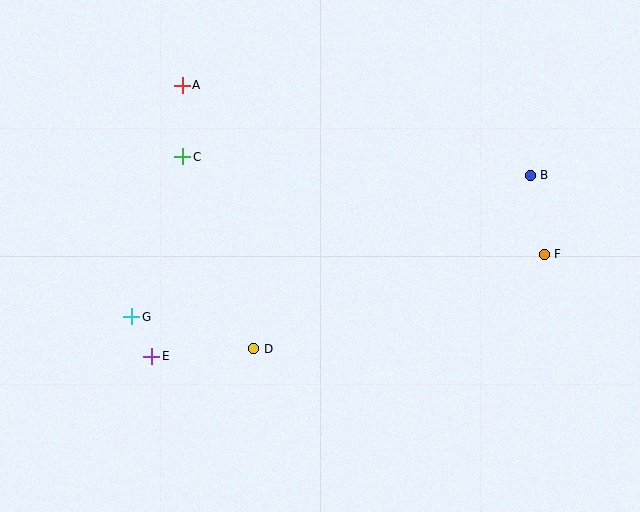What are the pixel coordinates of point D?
Point D is at (254, 349).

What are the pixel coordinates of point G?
Point G is at (132, 317).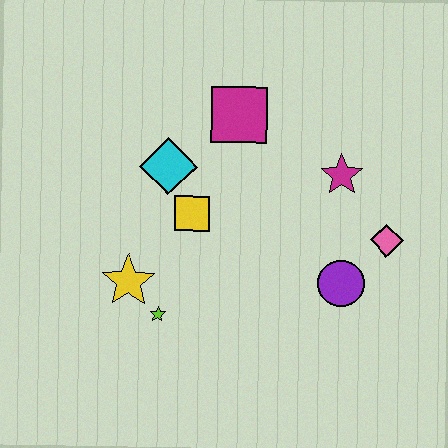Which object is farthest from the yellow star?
The pink diamond is farthest from the yellow star.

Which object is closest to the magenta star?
The pink diamond is closest to the magenta star.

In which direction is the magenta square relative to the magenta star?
The magenta square is to the left of the magenta star.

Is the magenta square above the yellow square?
Yes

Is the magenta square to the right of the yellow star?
Yes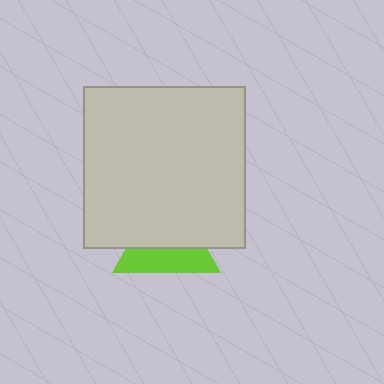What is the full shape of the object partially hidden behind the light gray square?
The partially hidden object is a lime triangle.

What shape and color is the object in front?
The object in front is a light gray square.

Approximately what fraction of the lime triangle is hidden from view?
Roughly 56% of the lime triangle is hidden behind the light gray square.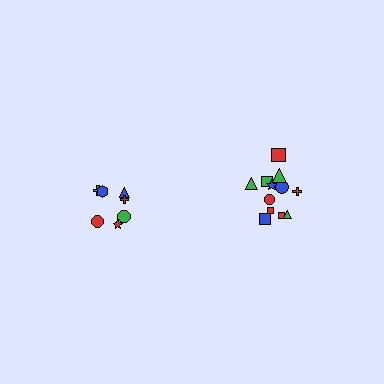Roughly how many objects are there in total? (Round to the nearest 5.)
Roughly 20 objects in total.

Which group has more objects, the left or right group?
The right group.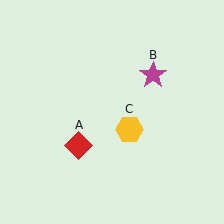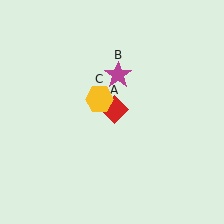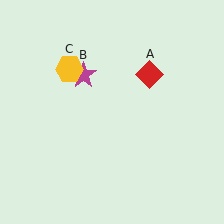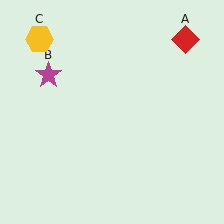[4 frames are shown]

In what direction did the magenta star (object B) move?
The magenta star (object B) moved left.